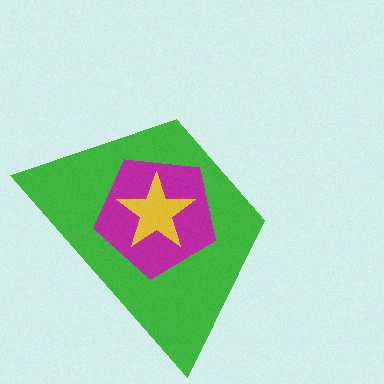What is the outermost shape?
The green trapezoid.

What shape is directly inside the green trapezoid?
The magenta pentagon.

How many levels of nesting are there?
3.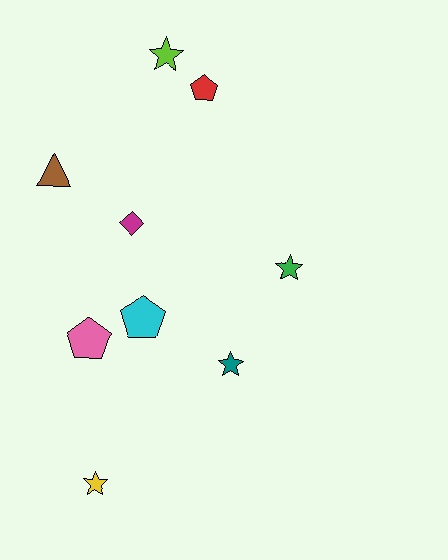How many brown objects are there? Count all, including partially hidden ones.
There is 1 brown object.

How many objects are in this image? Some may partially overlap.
There are 9 objects.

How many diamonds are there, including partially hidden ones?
There is 1 diamond.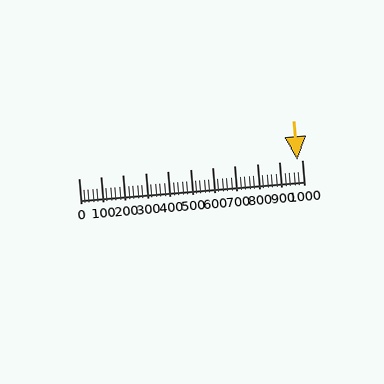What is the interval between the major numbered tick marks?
The major tick marks are spaced 100 units apart.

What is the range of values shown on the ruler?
The ruler shows values from 0 to 1000.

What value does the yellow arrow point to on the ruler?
The yellow arrow points to approximately 980.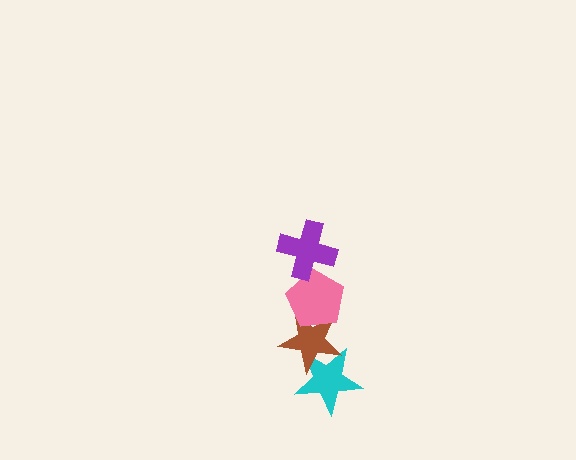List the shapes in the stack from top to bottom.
From top to bottom: the purple cross, the pink pentagon, the brown star, the cyan star.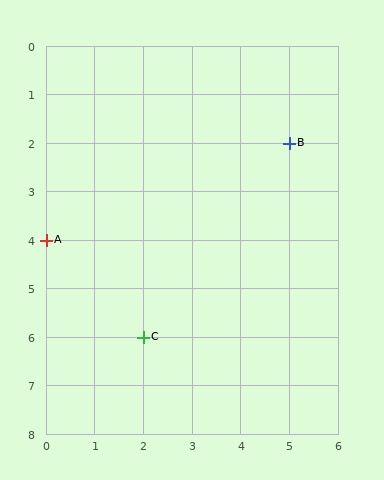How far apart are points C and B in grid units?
Points C and B are 3 columns and 4 rows apart (about 5.0 grid units diagonally).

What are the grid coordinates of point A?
Point A is at grid coordinates (0, 4).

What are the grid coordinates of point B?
Point B is at grid coordinates (5, 2).